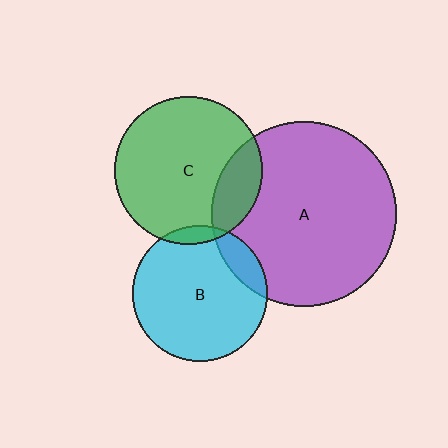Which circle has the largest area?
Circle A (purple).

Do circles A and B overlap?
Yes.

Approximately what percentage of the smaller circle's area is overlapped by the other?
Approximately 15%.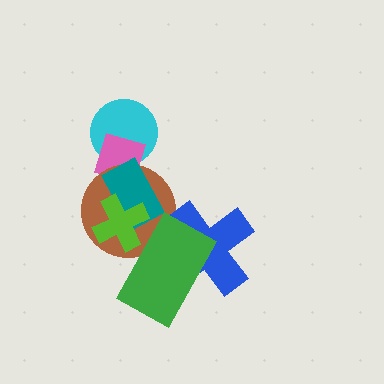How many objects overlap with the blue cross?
1 object overlaps with the blue cross.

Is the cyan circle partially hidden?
Yes, it is partially covered by another shape.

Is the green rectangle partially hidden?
Yes, it is partially covered by another shape.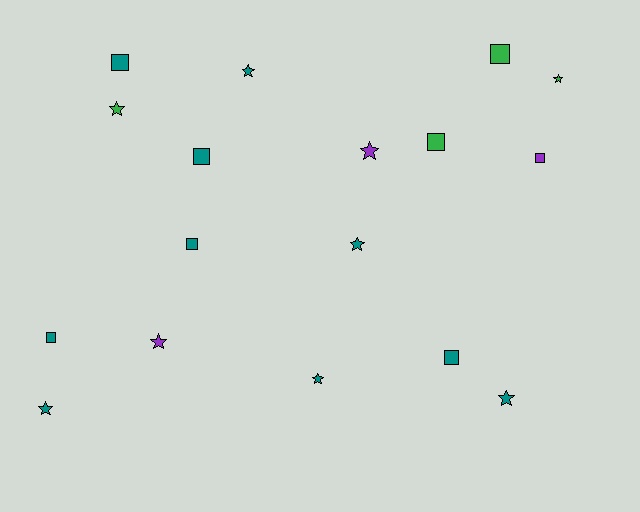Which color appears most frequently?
Teal, with 10 objects.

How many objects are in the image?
There are 17 objects.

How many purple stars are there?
There are 2 purple stars.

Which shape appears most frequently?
Star, with 9 objects.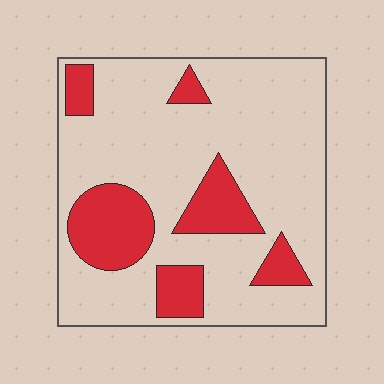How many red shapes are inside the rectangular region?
6.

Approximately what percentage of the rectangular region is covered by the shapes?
Approximately 25%.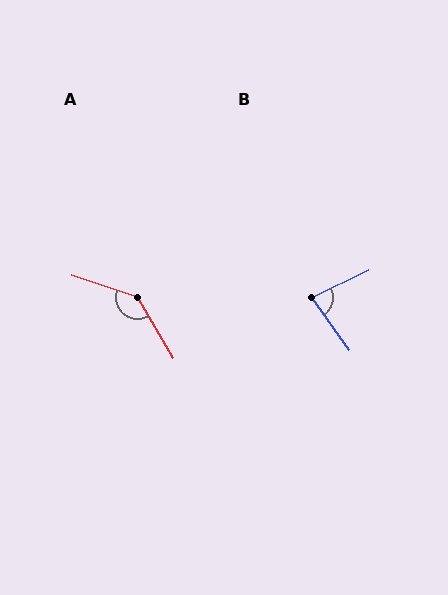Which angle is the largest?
A, at approximately 140 degrees.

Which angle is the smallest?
B, at approximately 80 degrees.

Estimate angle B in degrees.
Approximately 80 degrees.